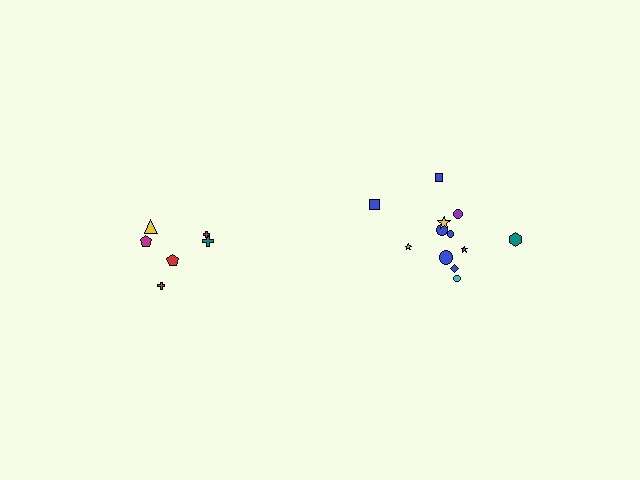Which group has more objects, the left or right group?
The right group.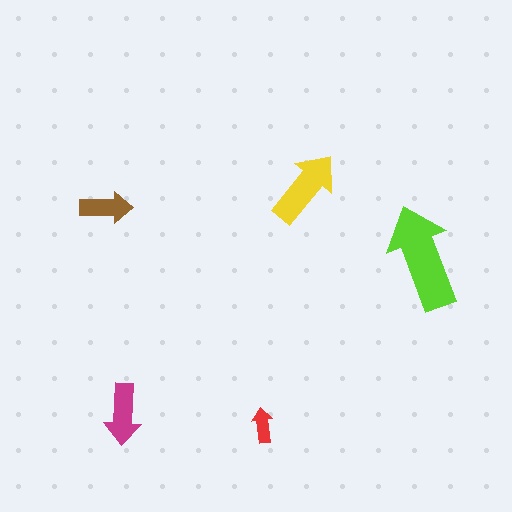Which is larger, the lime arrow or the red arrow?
The lime one.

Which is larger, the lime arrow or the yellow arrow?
The lime one.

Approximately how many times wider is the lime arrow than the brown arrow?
About 2 times wider.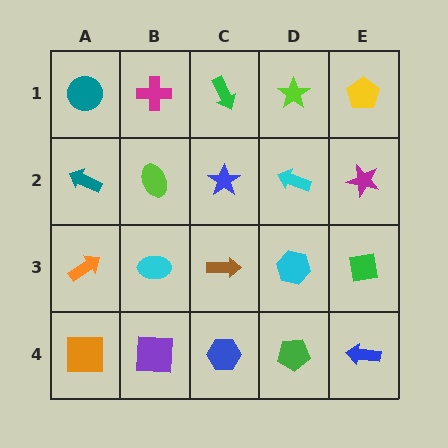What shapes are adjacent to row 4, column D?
A cyan hexagon (row 3, column D), a blue hexagon (row 4, column C), a blue arrow (row 4, column E).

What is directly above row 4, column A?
An orange arrow.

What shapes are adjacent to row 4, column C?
A brown arrow (row 3, column C), a purple square (row 4, column B), a green pentagon (row 4, column D).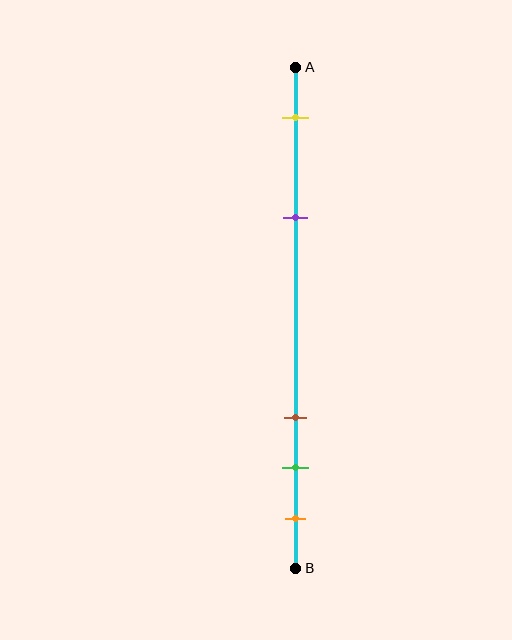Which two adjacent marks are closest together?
The green and orange marks are the closest adjacent pair.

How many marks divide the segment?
There are 5 marks dividing the segment.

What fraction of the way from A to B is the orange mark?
The orange mark is approximately 90% (0.9) of the way from A to B.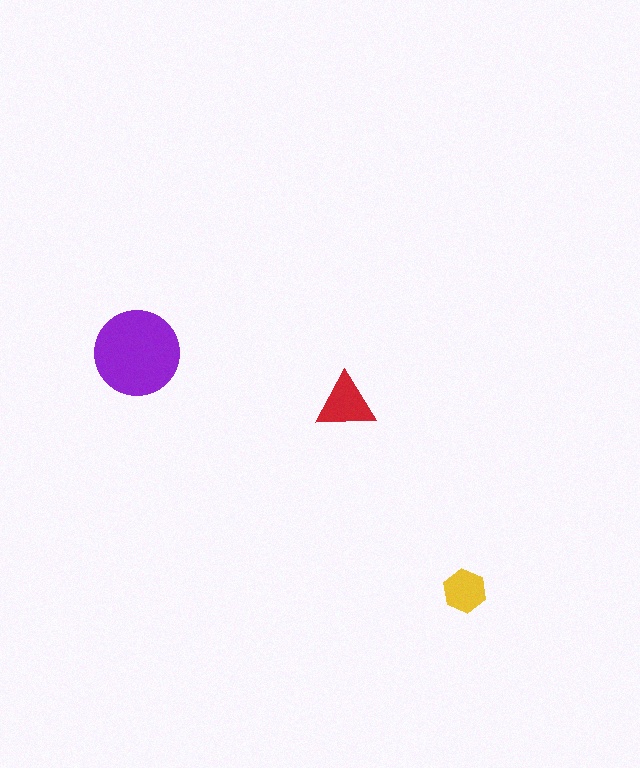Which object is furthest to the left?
The purple circle is leftmost.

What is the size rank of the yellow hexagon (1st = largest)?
3rd.